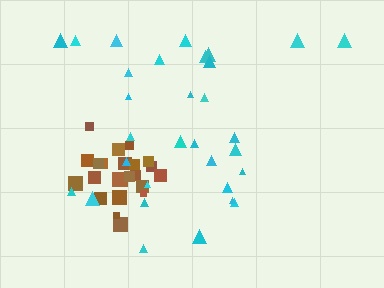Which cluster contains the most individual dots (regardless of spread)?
Cyan (31).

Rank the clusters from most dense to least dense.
brown, cyan.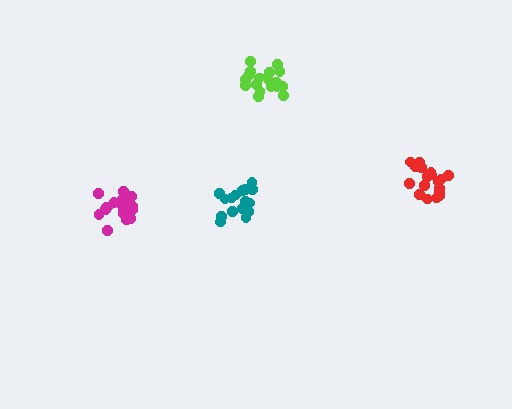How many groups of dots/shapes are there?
There are 4 groups.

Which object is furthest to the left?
The magenta cluster is leftmost.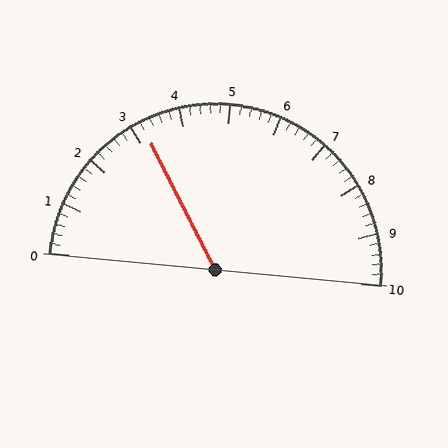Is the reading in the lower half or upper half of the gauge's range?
The reading is in the lower half of the range (0 to 10).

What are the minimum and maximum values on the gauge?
The gauge ranges from 0 to 10.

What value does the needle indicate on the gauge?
The needle indicates approximately 3.2.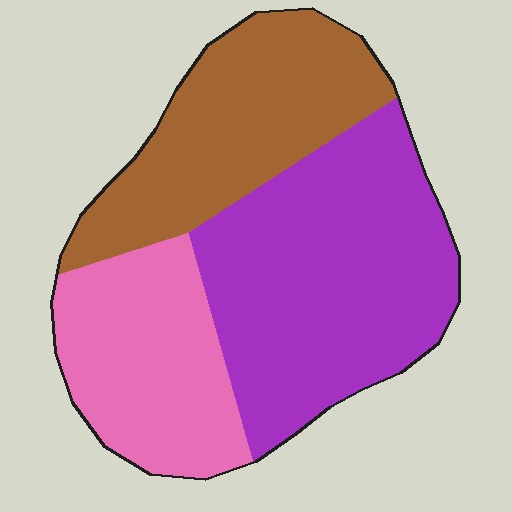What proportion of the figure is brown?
Brown takes up about one third (1/3) of the figure.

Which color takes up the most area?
Purple, at roughly 45%.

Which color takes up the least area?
Pink, at roughly 25%.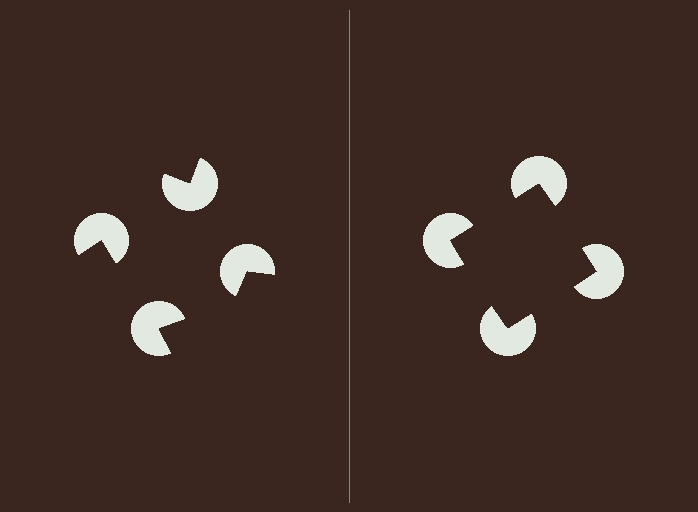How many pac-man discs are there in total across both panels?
8 — 4 on each side.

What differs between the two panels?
The pac-man discs are positioned identically on both sides; only the wedge orientations differ. On the right they align to a square; on the left they are misaligned.